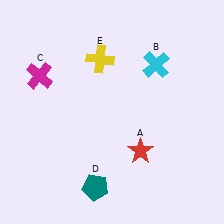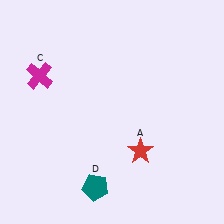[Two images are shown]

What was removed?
The cyan cross (B), the yellow cross (E) were removed in Image 2.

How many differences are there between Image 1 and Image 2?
There are 2 differences between the two images.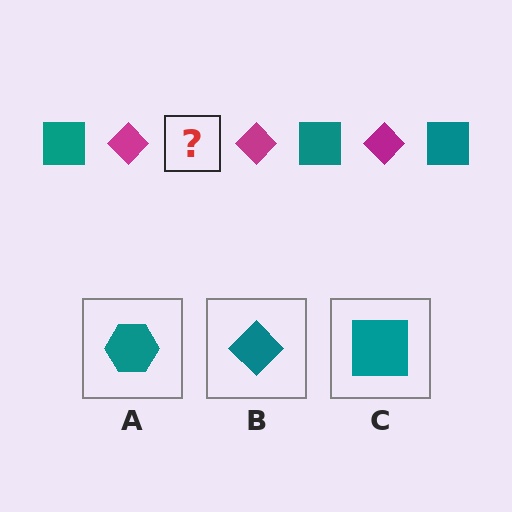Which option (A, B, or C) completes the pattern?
C.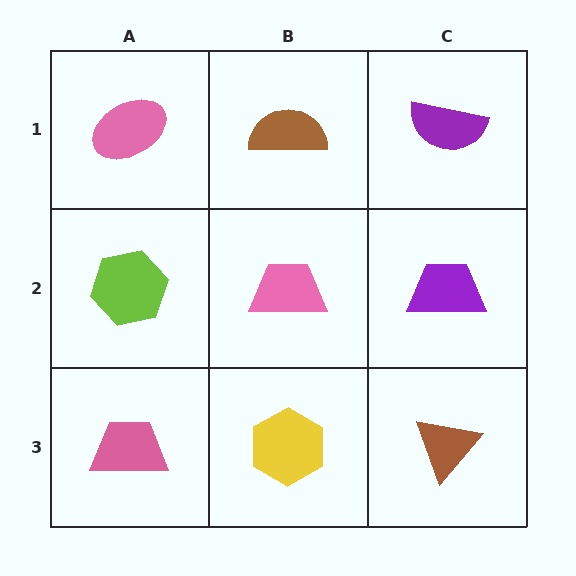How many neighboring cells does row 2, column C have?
3.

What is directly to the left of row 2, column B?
A lime hexagon.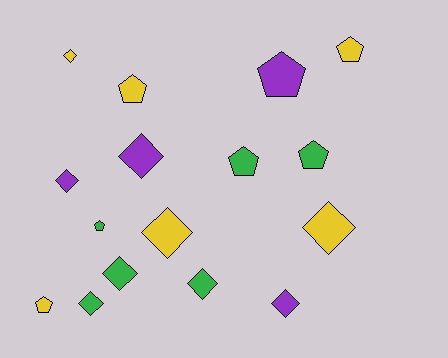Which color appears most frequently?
Yellow, with 6 objects.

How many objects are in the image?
There are 16 objects.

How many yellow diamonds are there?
There are 3 yellow diamonds.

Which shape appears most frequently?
Diamond, with 9 objects.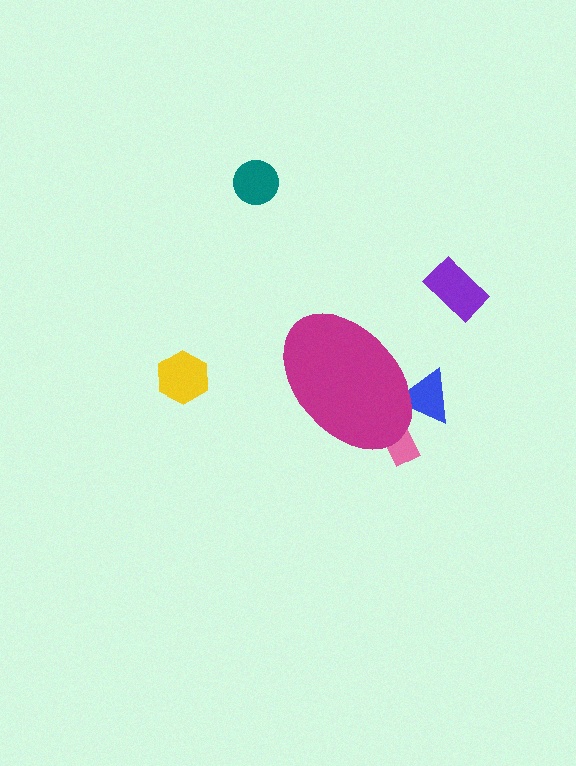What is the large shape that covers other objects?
A magenta ellipse.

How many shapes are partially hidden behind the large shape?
2 shapes are partially hidden.